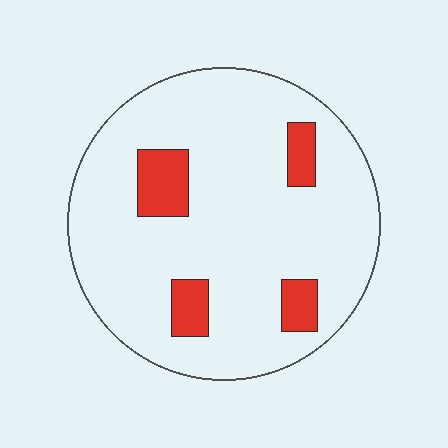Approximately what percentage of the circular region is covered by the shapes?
Approximately 10%.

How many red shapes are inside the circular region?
4.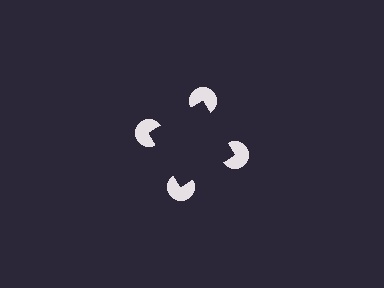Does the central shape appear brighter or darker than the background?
It typically appears slightly darker than the background, even though no actual brightness change is drawn.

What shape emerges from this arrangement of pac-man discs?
An illusory square — its edges are inferred from the aligned wedge cuts in the pac-man discs, not physically drawn.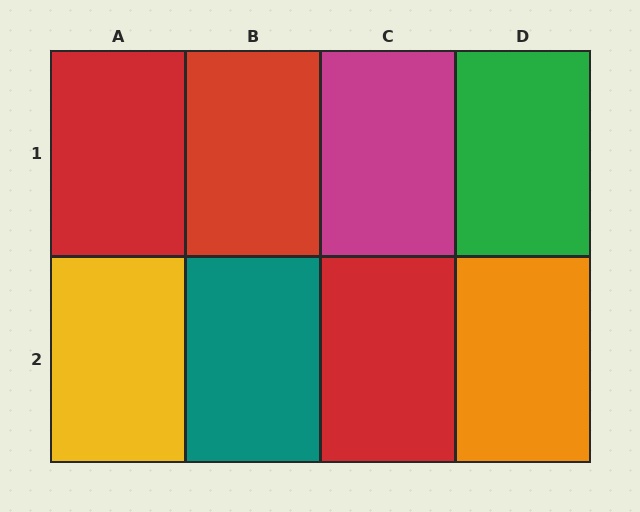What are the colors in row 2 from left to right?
Yellow, teal, red, orange.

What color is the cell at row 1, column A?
Red.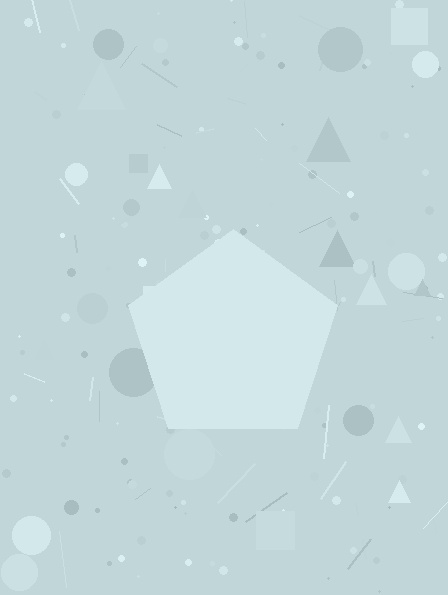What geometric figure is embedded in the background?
A pentagon is embedded in the background.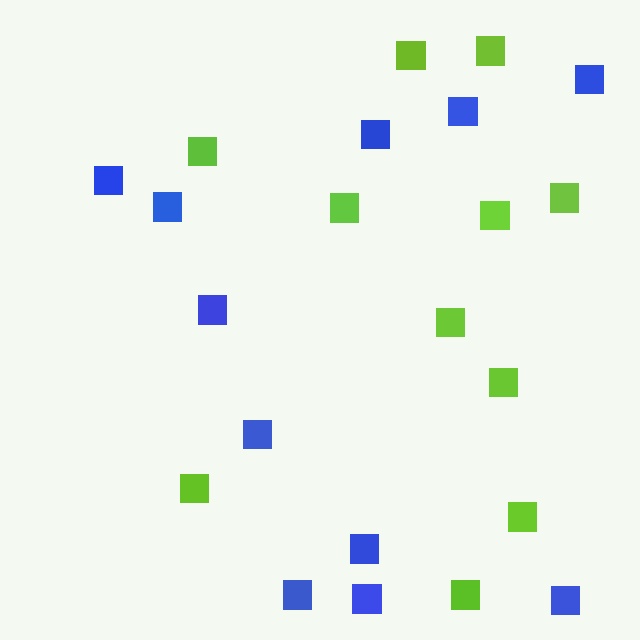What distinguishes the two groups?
There are 2 groups: one group of lime squares (11) and one group of blue squares (11).